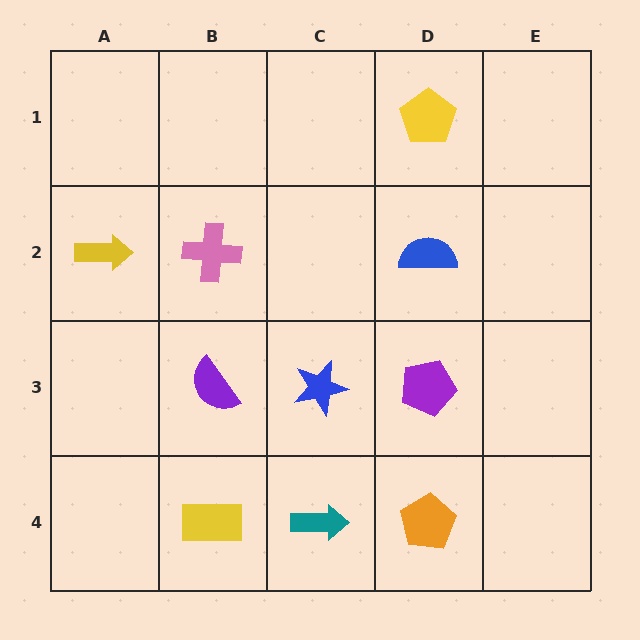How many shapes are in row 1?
1 shape.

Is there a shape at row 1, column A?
No, that cell is empty.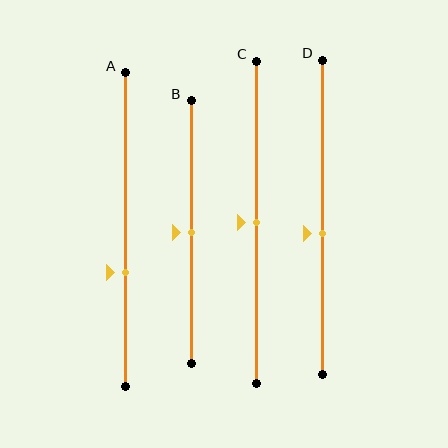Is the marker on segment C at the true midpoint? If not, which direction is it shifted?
Yes, the marker on segment C is at the true midpoint.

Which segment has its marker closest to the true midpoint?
Segment B has its marker closest to the true midpoint.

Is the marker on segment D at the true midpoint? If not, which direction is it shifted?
No, the marker on segment D is shifted downward by about 5% of the segment length.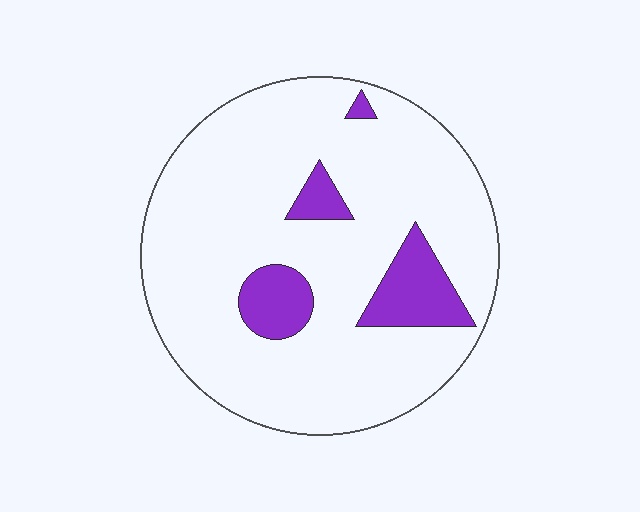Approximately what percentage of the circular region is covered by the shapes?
Approximately 15%.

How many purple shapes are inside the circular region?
4.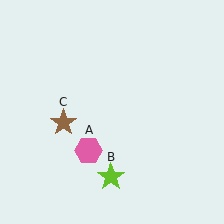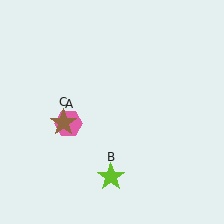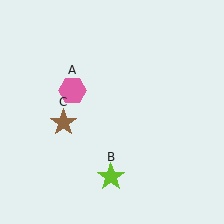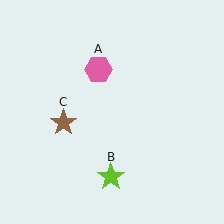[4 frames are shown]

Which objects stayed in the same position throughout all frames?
Lime star (object B) and brown star (object C) remained stationary.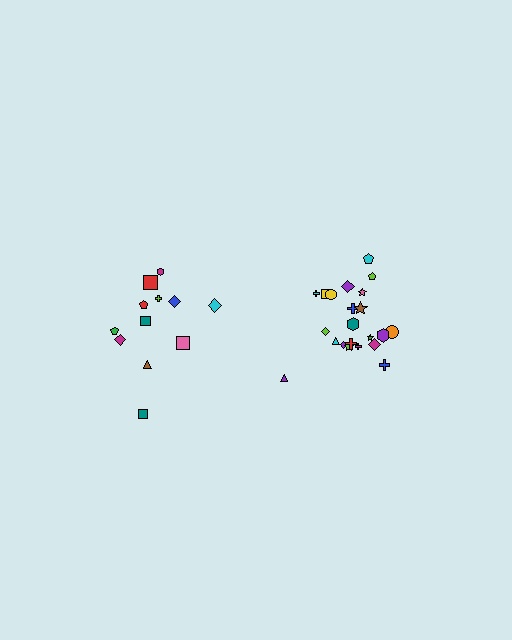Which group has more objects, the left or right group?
The right group.